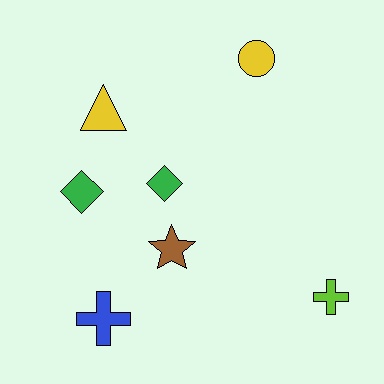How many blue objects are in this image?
There is 1 blue object.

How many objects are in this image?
There are 7 objects.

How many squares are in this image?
There are no squares.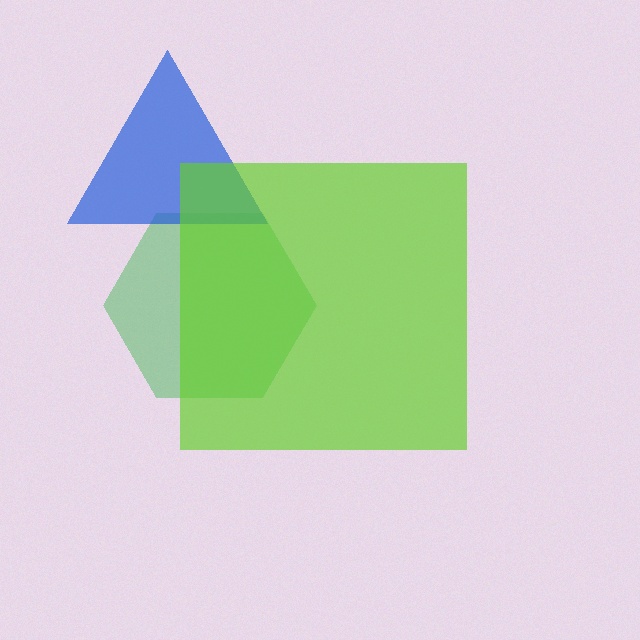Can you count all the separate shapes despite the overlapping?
Yes, there are 3 separate shapes.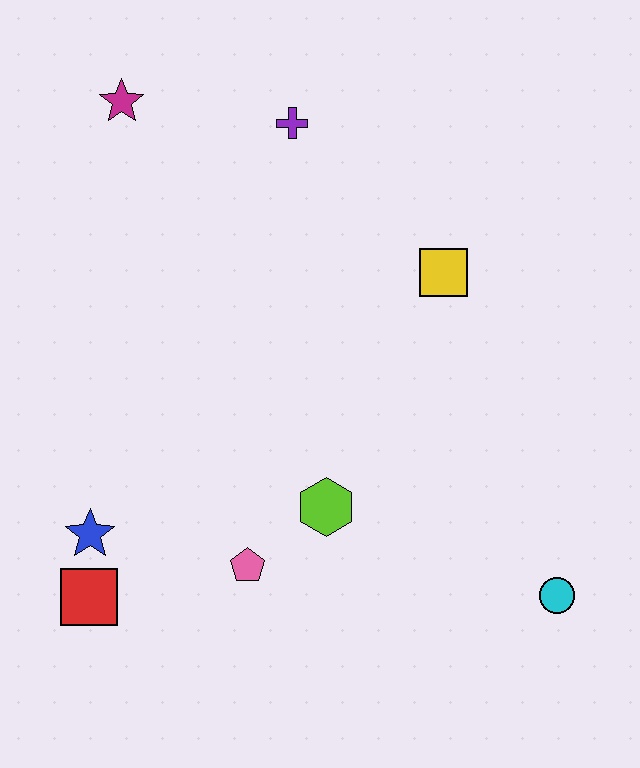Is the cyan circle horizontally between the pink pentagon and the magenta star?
No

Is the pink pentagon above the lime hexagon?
No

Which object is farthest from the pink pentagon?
The magenta star is farthest from the pink pentagon.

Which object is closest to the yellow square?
The purple cross is closest to the yellow square.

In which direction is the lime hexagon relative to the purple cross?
The lime hexagon is below the purple cross.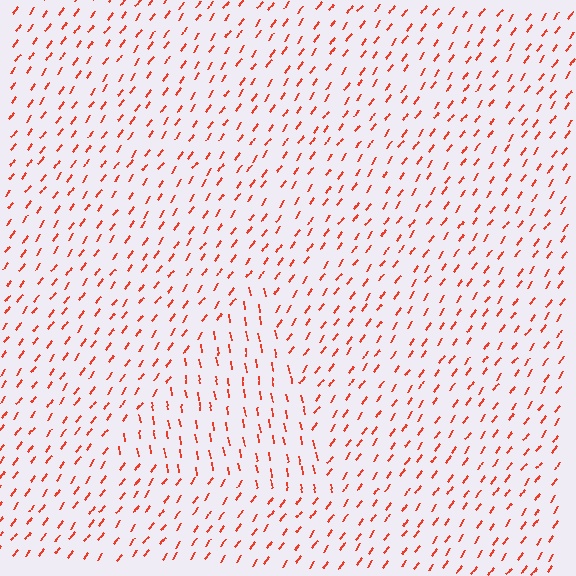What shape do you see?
I see a triangle.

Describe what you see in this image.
The image is filled with small red line segments. A triangle region in the image has lines oriented differently from the surrounding lines, creating a visible texture boundary.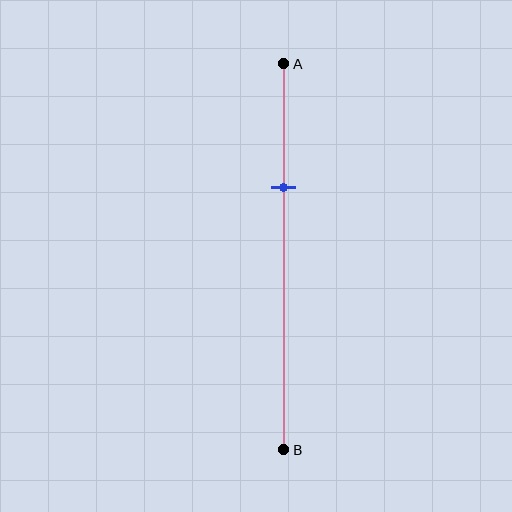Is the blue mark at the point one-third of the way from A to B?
Yes, the mark is approximately at the one-third point.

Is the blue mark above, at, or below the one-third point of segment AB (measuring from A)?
The blue mark is approximately at the one-third point of segment AB.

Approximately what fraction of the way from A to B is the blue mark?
The blue mark is approximately 30% of the way from A to B.